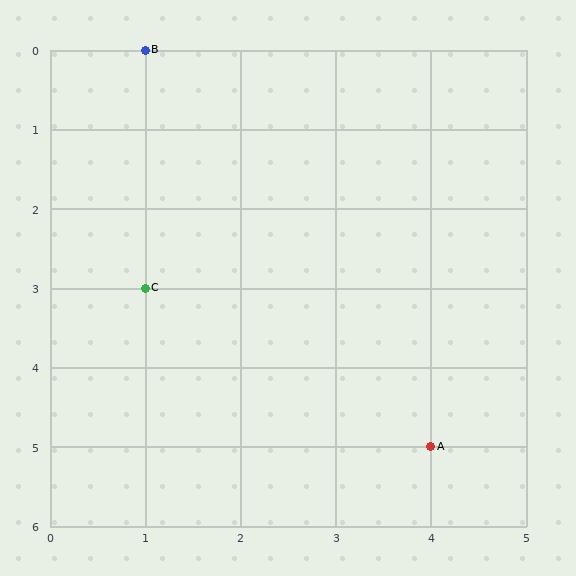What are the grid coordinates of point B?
Point B is at grid coordinates (1, 0).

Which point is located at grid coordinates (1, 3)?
Point C is at (1, 3).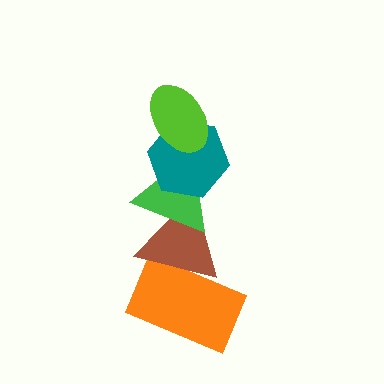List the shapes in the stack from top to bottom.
From top to bottom: the lime ellipse, the teal hexagon, the green triangle, the brown triangle, the orange rectangle.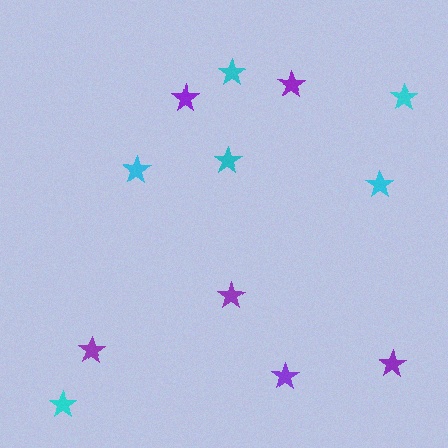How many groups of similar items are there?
There are 2 groups: one group of cyan stars (6) and one group of purple stars (6).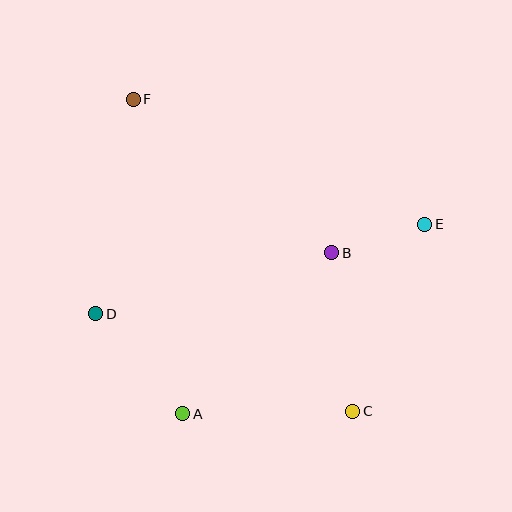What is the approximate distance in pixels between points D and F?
The distance between D and F is approximately 217 pixels.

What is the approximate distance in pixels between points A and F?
The distance between A and F is approximately 318 pixels.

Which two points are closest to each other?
Points B and E are closest to each other.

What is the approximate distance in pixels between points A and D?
The distance between A and D is approximately 132 pixels.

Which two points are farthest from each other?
Points C and F are farthest from each other.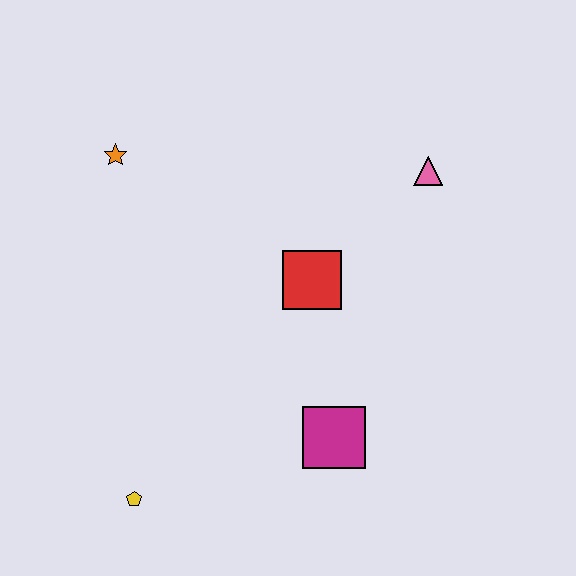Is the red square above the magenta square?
Yes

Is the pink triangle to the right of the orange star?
Yes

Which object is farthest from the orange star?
The magenta square is farthest from the orange star.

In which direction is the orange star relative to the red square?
The orange star is to the left of the red square.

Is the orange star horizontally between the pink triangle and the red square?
No